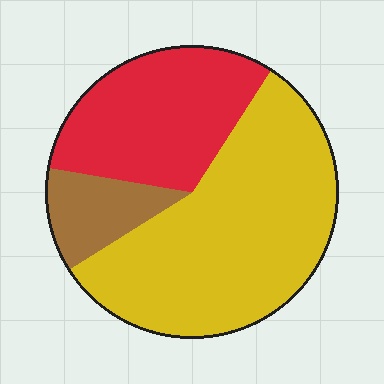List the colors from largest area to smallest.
From largest to smallest: yellow, red, brown.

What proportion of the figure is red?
Red takes up between a quarter and a half of the figure.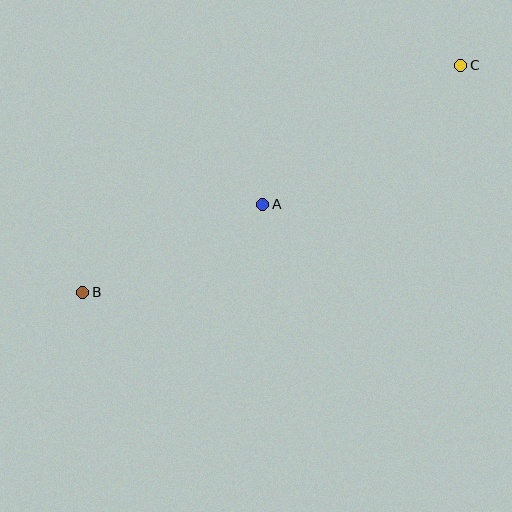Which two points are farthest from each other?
Points B and C are farthest from each other.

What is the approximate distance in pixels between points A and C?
The distance between A and C is approximately 242 pixels.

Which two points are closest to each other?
Points A and B are closest to each other.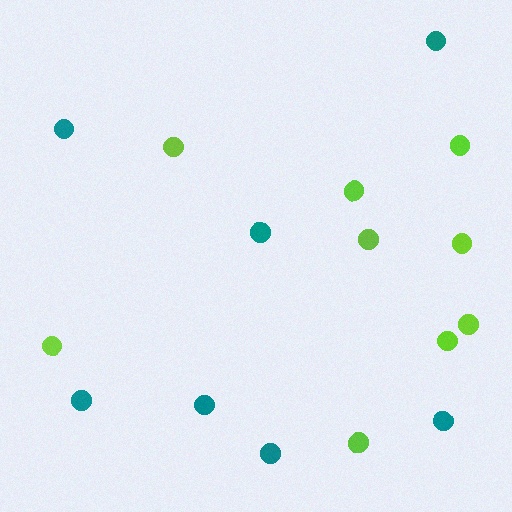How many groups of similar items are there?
There are 2 groups: one group of teal circles (7) and one group of lime circles (9).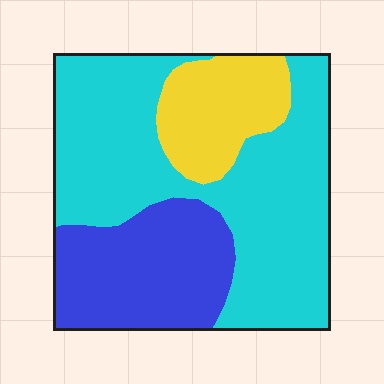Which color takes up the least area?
Yellow, at roughly 15%.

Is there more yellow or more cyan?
Cyan.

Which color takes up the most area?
Cyan, at roughly 55%.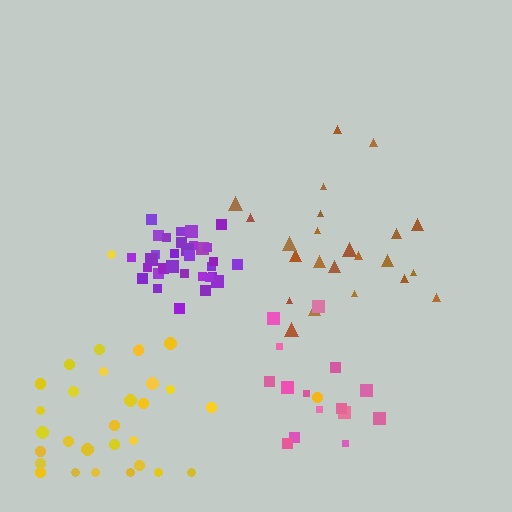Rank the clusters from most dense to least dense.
purple, pink, brown, yellow.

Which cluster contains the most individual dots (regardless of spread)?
Purple (32).